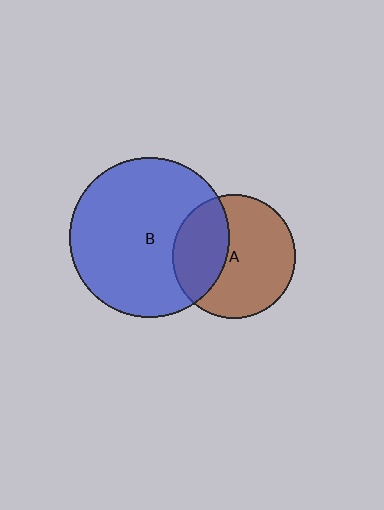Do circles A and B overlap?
Yes.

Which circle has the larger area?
Circle B (blue).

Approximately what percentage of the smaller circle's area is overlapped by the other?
Approximately 35%.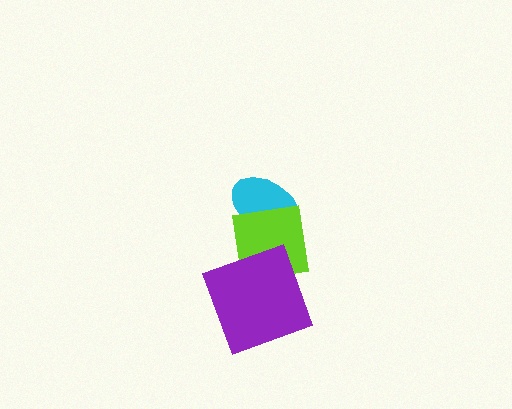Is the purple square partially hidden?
No, no other shape covers it.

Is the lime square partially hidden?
Yes, it is partially covered by another shape.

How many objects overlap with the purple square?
1 object overlaps with the purple square.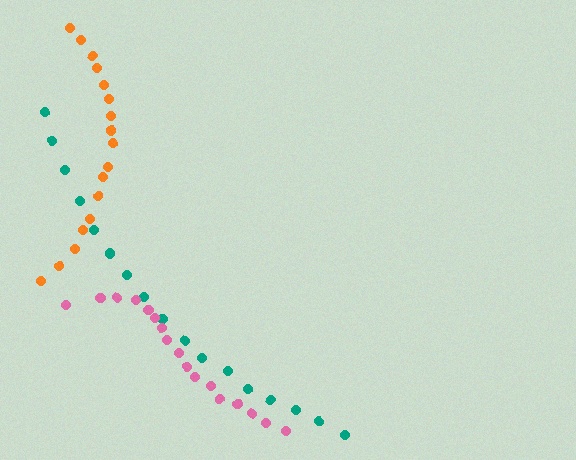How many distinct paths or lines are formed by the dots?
There are 3 distinct paths.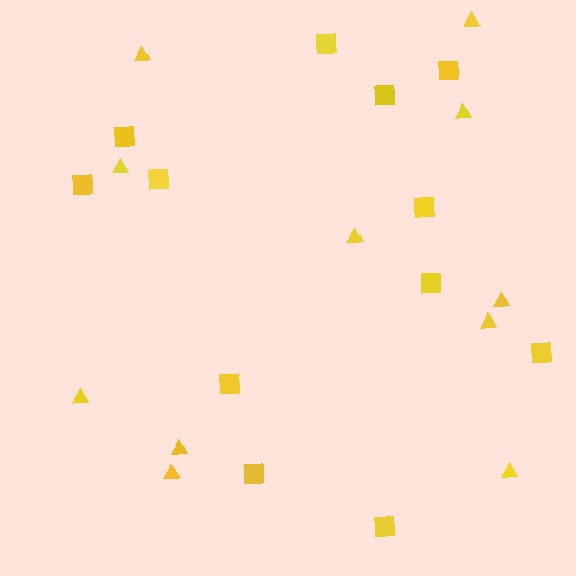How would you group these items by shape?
There are 2 groups: one group of triangles (11) and one group of squares (12).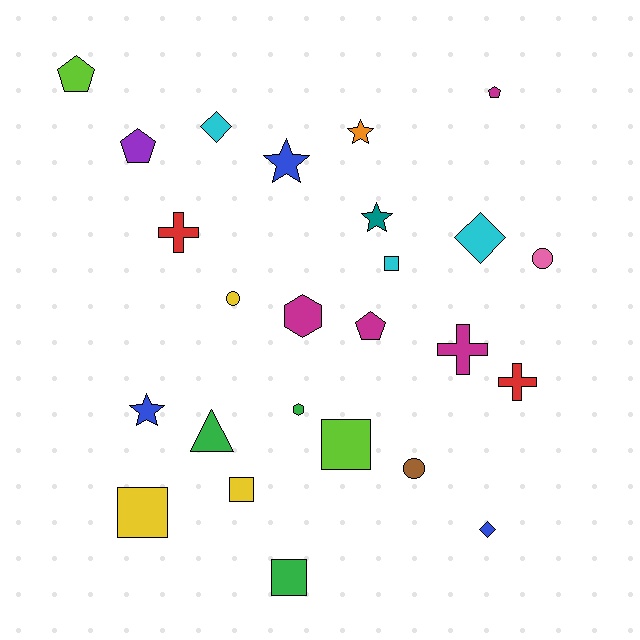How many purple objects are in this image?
There is 1 purple object.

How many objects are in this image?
There are 25 objects.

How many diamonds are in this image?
There are 3 diamonds.